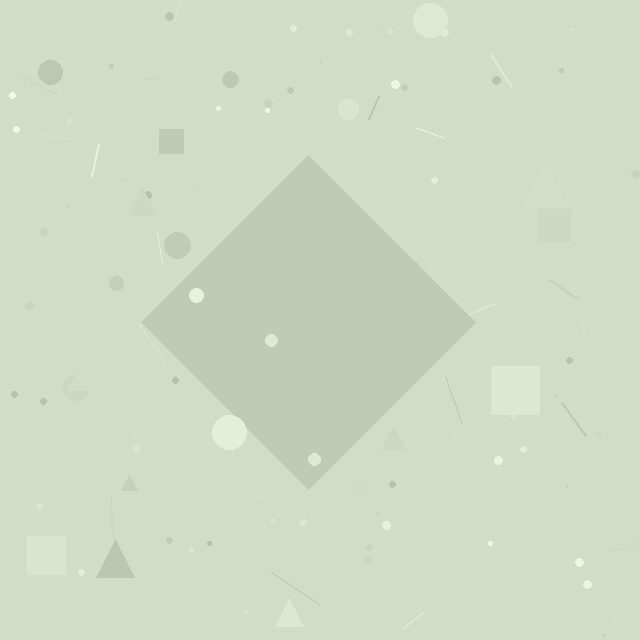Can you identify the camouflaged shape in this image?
The camouflaged shape is a diamond.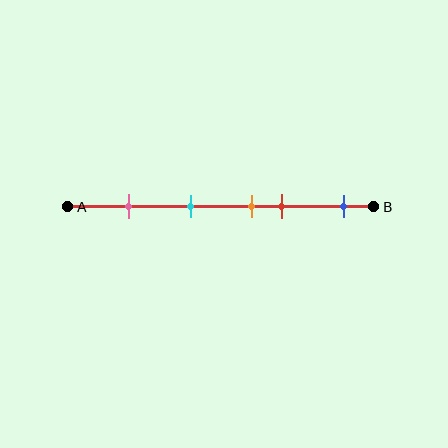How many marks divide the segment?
There are 5 marks dividing the segment.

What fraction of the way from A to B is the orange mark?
The orange mark is approximately 60% (0.6) of the way from A to B.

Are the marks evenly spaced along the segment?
No, the marks are not evenly spaced.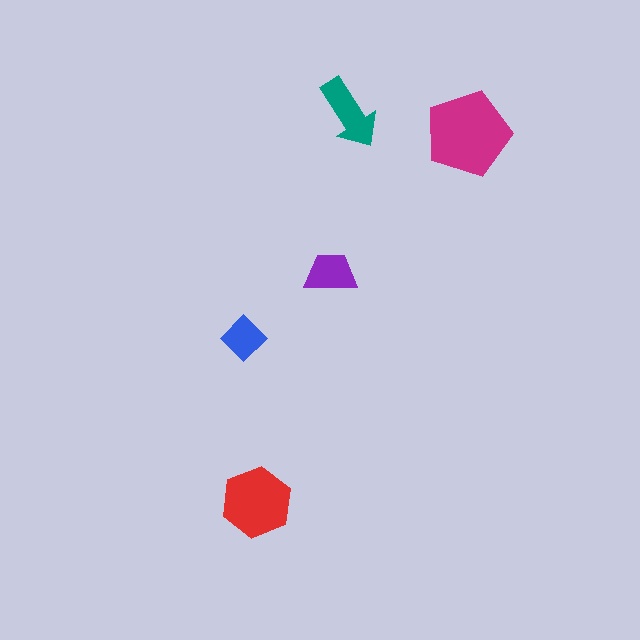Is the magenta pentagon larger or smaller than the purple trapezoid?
Larger.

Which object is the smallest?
The blue diamond.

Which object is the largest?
The magenta pentagon.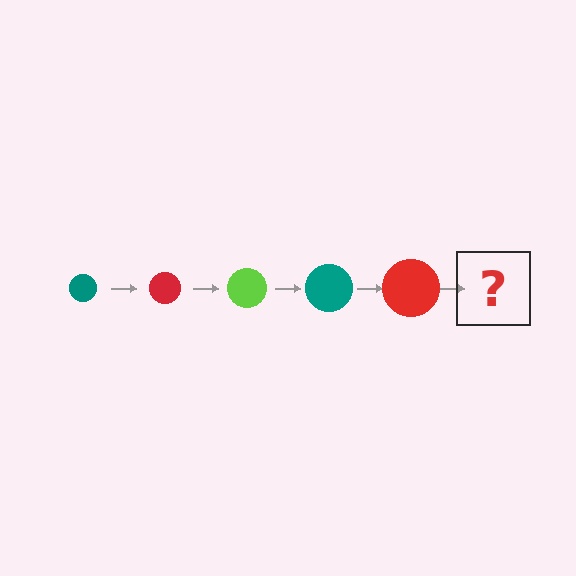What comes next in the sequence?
The next element should be a lime circle, larger than the previous one.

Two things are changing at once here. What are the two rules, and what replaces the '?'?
The two rules are that the circle grows larger each step and the color cycles through teal, red, and lime. The '?' should be a lime circle, larger than the previous one.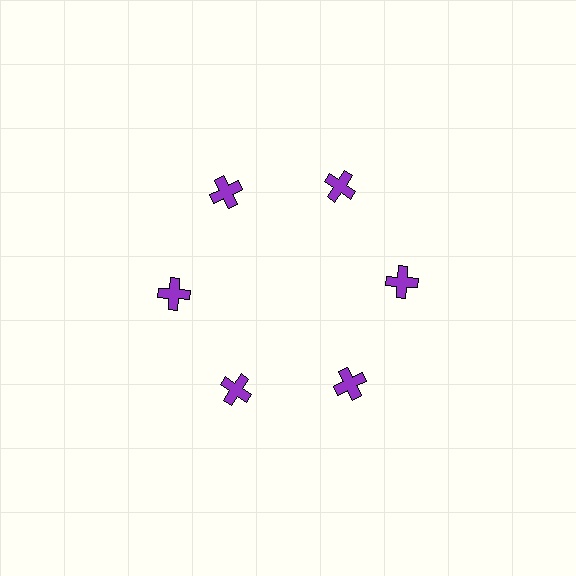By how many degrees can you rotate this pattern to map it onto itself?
The pattern maps onto itself every 60 degrees of rotation.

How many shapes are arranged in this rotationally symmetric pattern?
There are 6 shapes, arranged in 6 groups of 1.